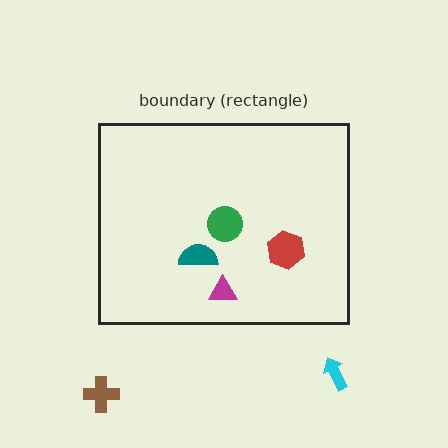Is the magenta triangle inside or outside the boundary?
Inside.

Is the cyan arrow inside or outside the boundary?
Outside.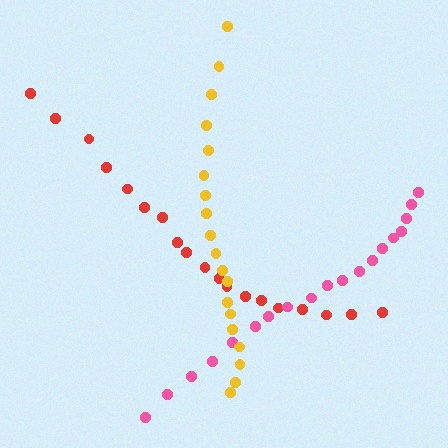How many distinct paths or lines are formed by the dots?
There are 3 distinct paths.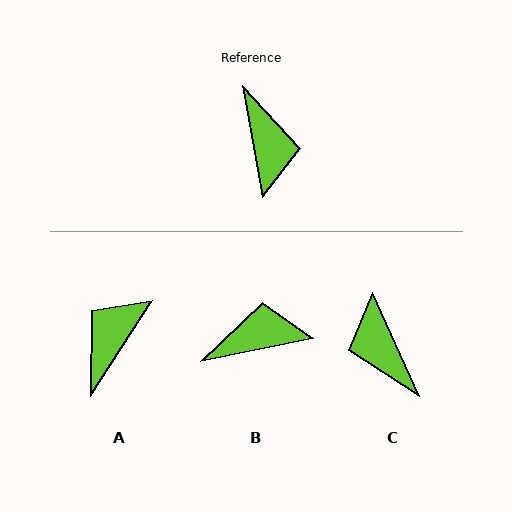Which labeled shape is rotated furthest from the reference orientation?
C, about 166 degrees away.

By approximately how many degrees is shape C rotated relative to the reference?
Approximately 166 degrees clockwise.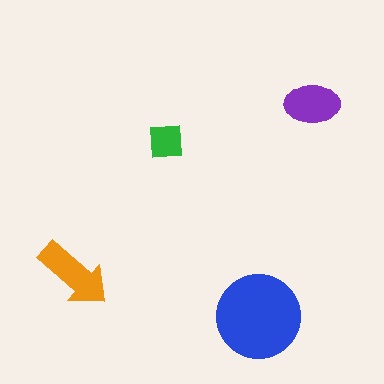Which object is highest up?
The purple ellipse is topmost.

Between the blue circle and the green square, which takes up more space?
The blue circle.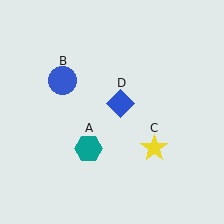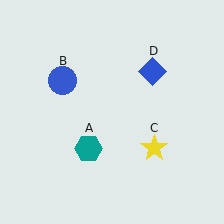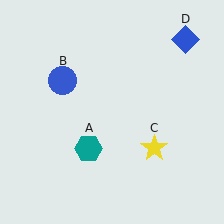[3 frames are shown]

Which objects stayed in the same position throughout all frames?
Teal hexagon (object A) and blue circle (object B) and yellow star (object C) remained stationary.